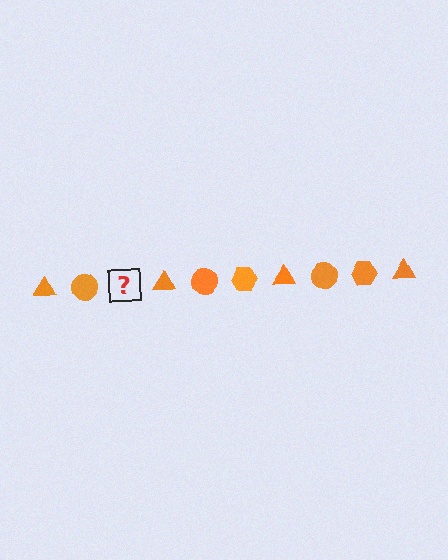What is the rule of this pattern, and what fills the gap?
The rule is that the pattern cycles through triangle, circle, hexagon shapes in orange. The gap should be filled with an orange hexagon.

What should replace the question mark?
The question mark should be replaced with an orange hexagon.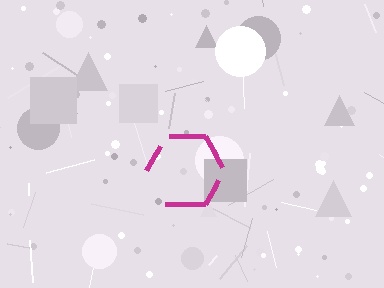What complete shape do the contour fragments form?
The contour fragments form a hexagon.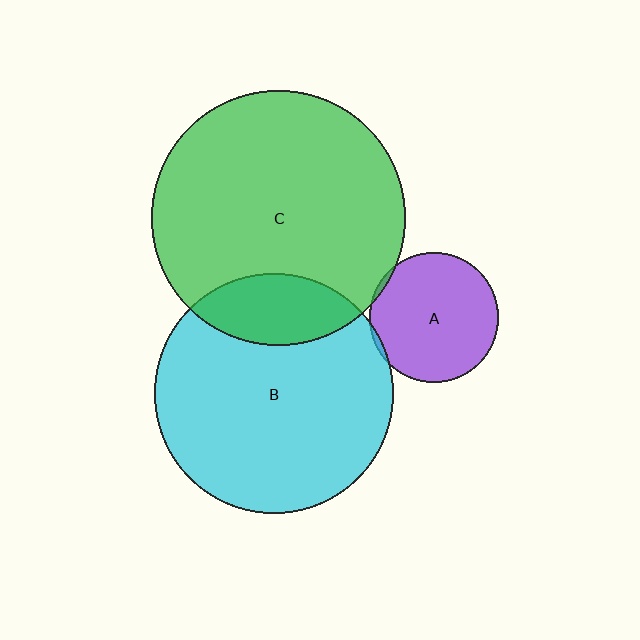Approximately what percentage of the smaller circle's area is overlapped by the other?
Approximately 20%.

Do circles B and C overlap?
Yes.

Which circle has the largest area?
Circle C (green).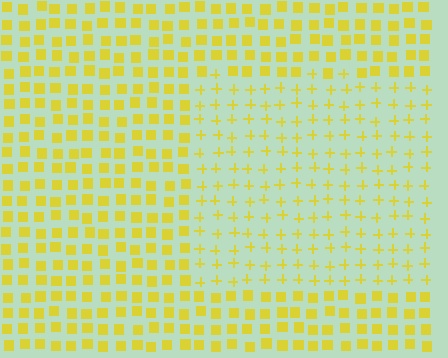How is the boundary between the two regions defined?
The boundary is defined by a change in element shape: plus signs inside vs. squares outside. All elements share the same color and spacing.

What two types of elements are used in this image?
The image uses plus signs inside the rectangle region and squares outside it.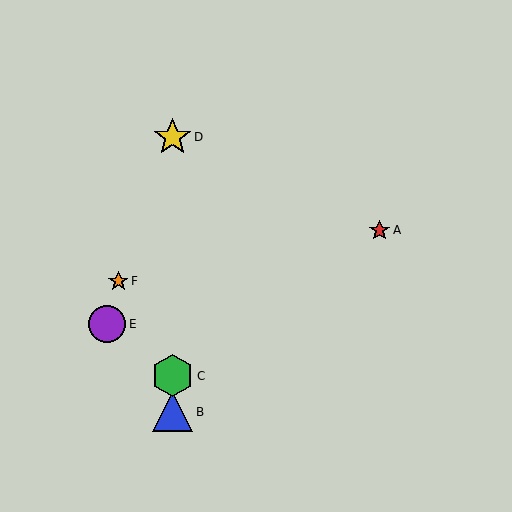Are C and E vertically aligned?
No, C is at x≈173 and E is at x≈107.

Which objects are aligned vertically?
Objects B, C, D are aligned vertically.